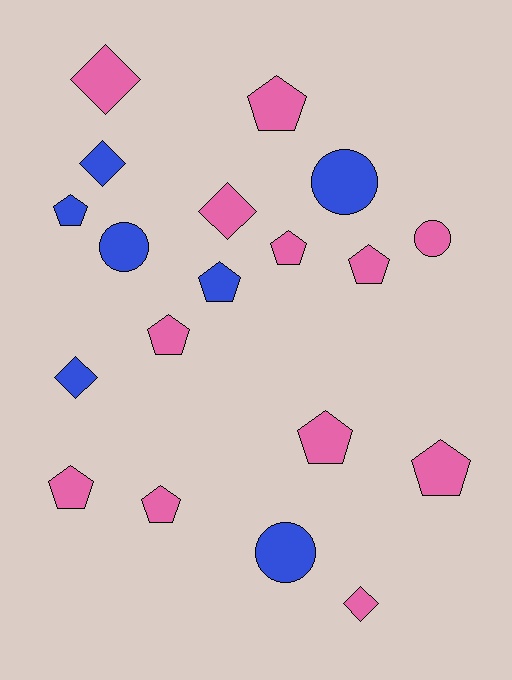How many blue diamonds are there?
There are 2 blue diamonds.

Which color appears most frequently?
Pink, with 12 objects.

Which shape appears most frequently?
Pentagon, with 10 objects.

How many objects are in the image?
There are 19 objects.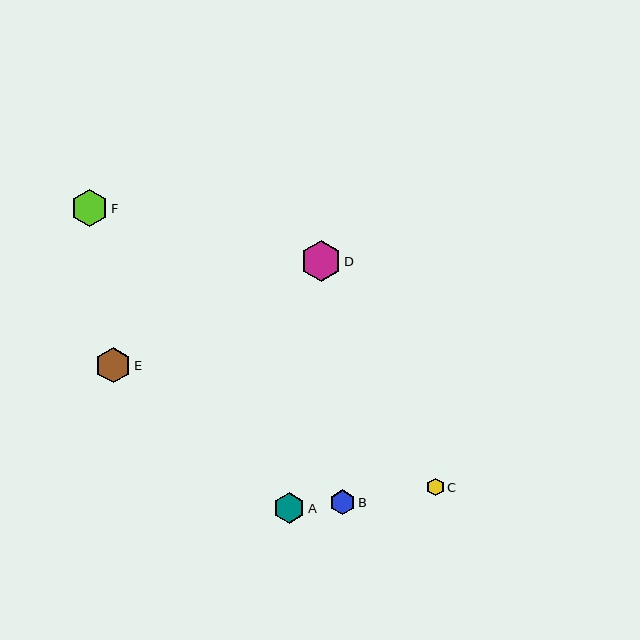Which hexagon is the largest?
Hexagon D is the largest with a size of approximately 41 pixels.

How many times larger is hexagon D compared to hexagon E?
Hexagon D is approximately 1.2 times the size of hexagon E.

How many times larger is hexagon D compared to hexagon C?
Hexagon D is approximately 2.3 times the size of hexagon C.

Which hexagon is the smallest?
Hexagon C is the smallest with a size of approximately 18 pixels.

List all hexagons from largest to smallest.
From largest to smallest: D, F, E, A, B, C.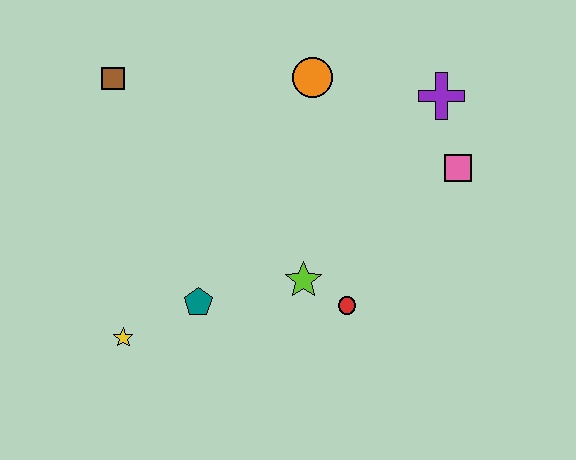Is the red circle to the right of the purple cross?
No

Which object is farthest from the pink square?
The yellow star is farthest from the pink square.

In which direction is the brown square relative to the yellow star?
The brown square is above the yellow star.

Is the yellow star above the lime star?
No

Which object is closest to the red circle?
The lime star is closest to the red circle.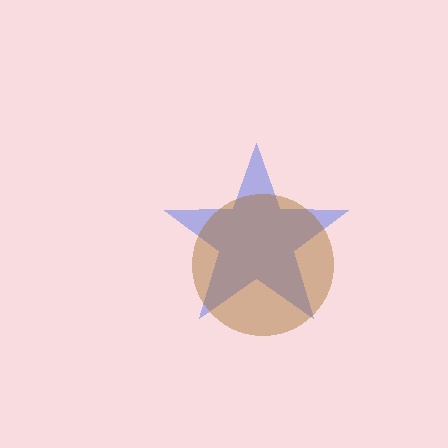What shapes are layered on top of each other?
The layered shapes are: a blue star, a brown circle.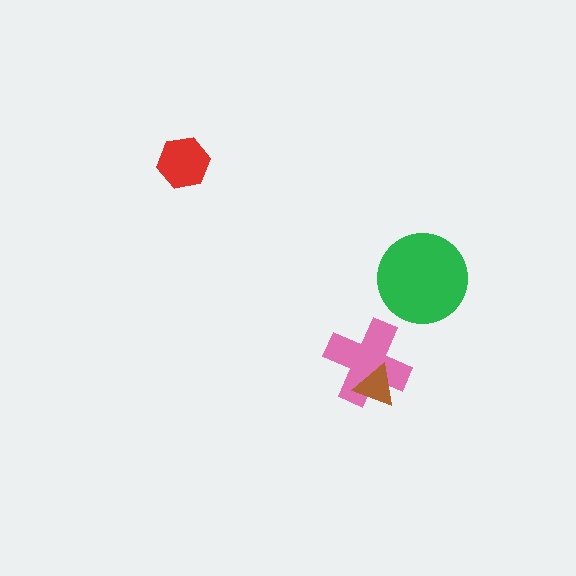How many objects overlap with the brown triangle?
1 object overlaps with the brown triangle.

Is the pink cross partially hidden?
Yes, it is partially covered by another shape.